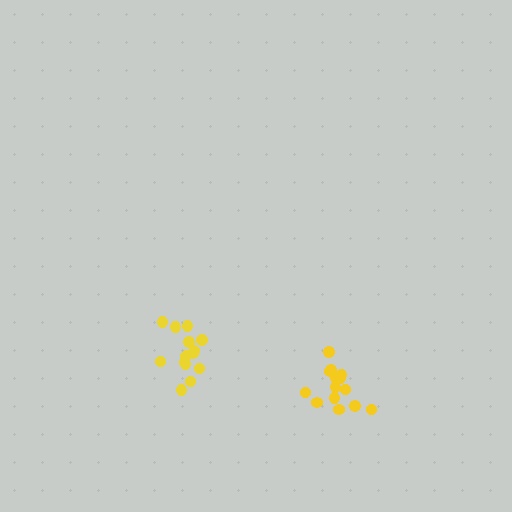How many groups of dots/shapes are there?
There are 2 groups.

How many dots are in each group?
Group 1: 15 dots, Group 2: 15 dots (30 total).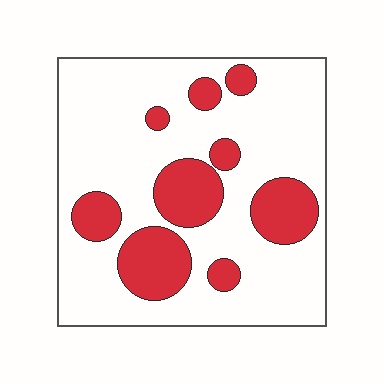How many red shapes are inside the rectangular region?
9.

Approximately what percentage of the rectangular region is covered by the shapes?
Approximately 25%.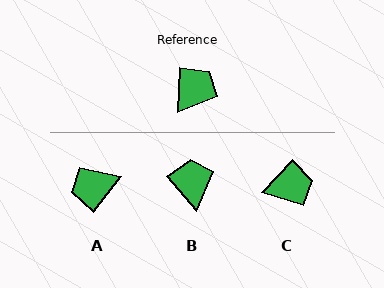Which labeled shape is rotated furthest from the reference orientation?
A, about 145 degrees away.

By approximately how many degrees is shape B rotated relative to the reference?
Approximately 44 degrees counter-clockwise.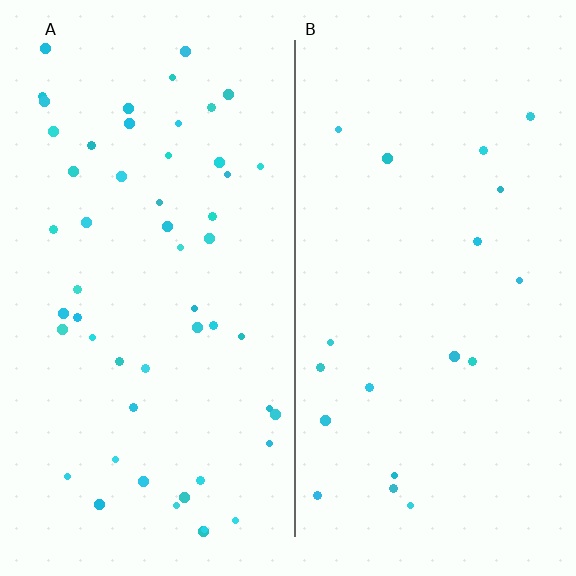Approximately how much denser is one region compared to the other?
Approximately 2.8× — region A over region B.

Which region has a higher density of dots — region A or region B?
A (the left).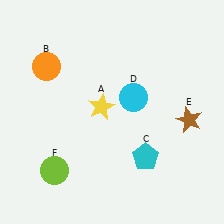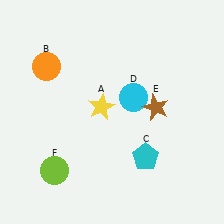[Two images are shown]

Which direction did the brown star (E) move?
The brown star (E) moved left.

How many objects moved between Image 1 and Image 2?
1 object moved between the two images.